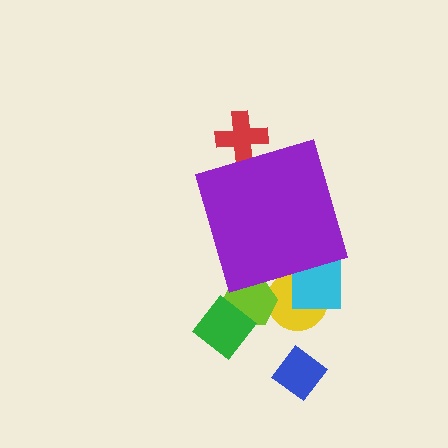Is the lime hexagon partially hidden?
Yes, the lime hexagon is partially hidden behind the purple diamond.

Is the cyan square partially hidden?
Yes, the cyan square is partially hidden behind the purple diamond.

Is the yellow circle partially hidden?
Yes, the yellow circle is partially hidden behind the purple diamond.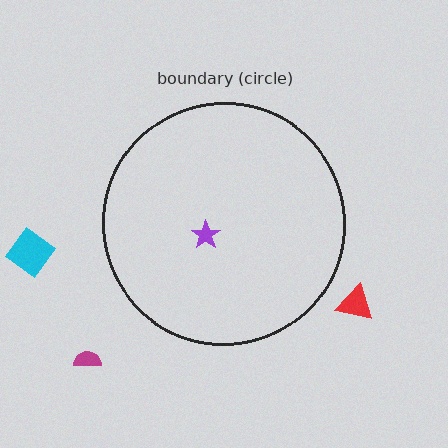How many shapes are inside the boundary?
1 inside, 3 outside.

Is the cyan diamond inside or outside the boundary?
Outside.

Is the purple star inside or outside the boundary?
Inside.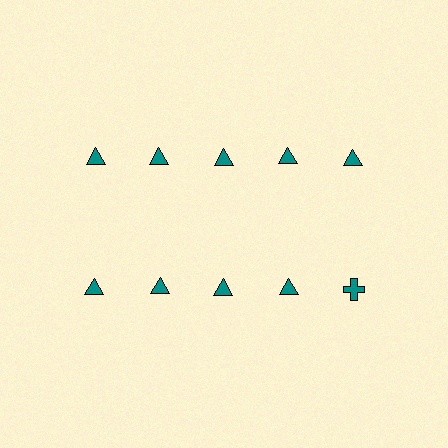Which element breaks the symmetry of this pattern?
The teal cross in the second row, rightmost column breaks the symmetry. All other shapes are teal triangles.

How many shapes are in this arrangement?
There are 10 shapes arranged in a grid pattern.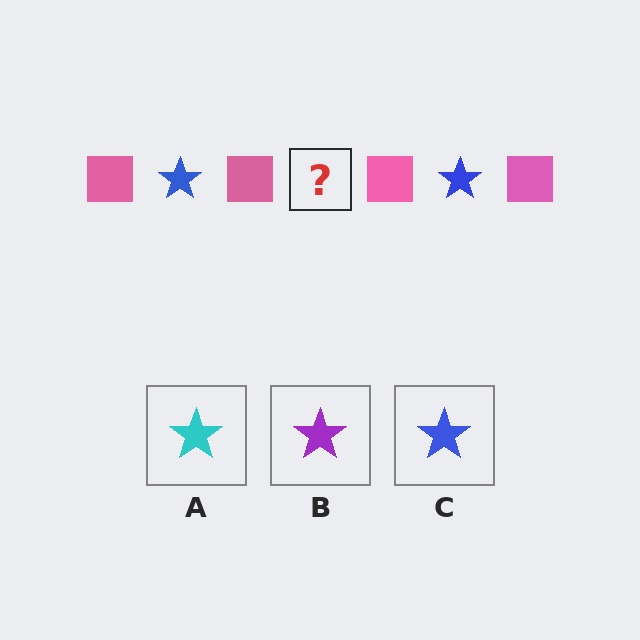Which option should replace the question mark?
Option C.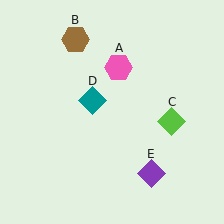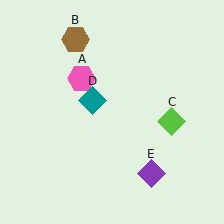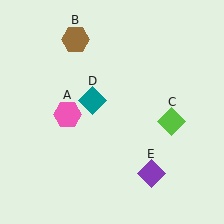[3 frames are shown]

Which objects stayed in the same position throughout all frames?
Brown hexagon (object B) and lime diamond (object C) and teal diamond (object D) and purple diamond (object E) remained stationary.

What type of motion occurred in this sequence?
The pink hexagon (object A) rotated counterclockwise around the center of the scene.